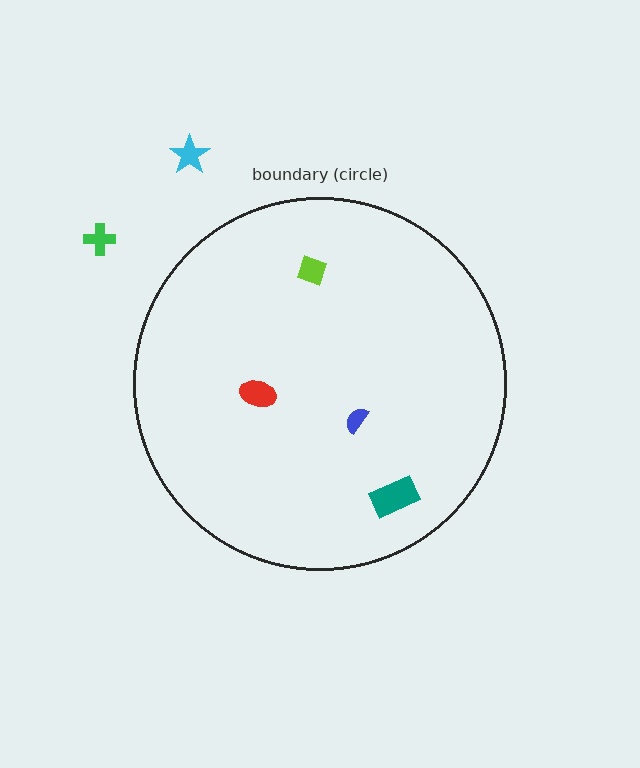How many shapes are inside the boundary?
4 inside, 2 outside.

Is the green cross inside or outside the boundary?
Outside.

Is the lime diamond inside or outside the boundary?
Inside.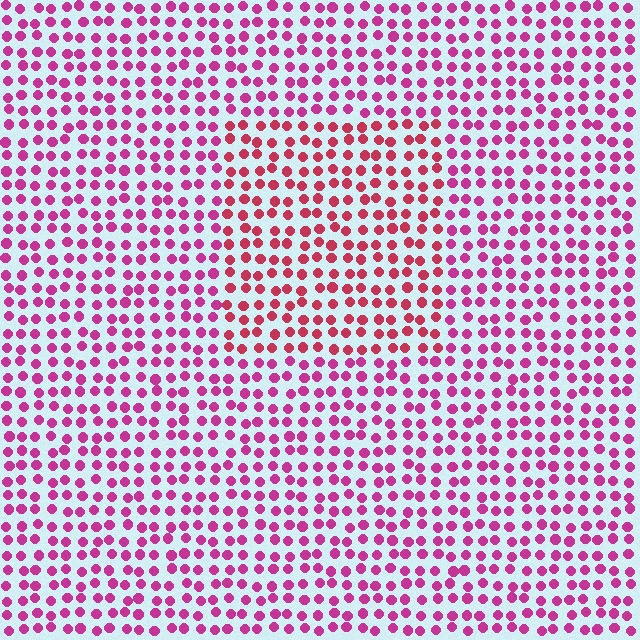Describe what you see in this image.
The image is filled with small magenta elements in a uniform arrangement. A rectangle-shaped region is visible where the elements are tinted to a slightly different hue, forming a subtle color boundary.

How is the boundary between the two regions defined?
The boundary is defined purely by a slight shift in hue (about 26 degrees). Spacing, size, and orientation are identical on both sides.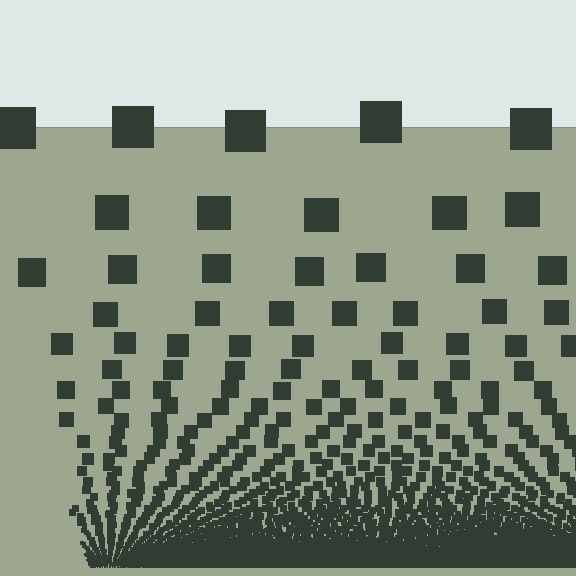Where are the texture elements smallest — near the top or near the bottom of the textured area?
Near the bottom.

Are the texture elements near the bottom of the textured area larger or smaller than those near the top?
Smaller. The gradient is inverted — elements near the bottom are smaller and denser.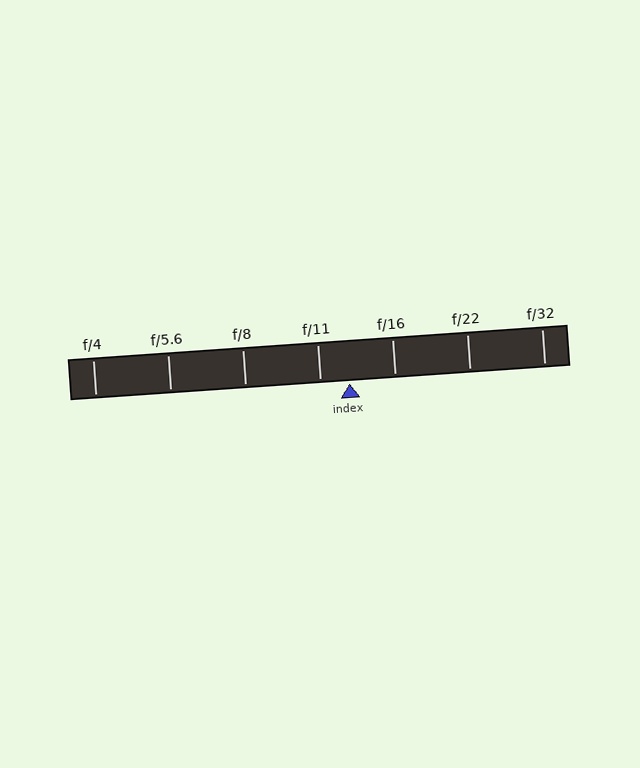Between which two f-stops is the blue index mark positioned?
The index mark is between f/11 and f/16.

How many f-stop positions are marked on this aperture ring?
There are 7 f-stop positions marked.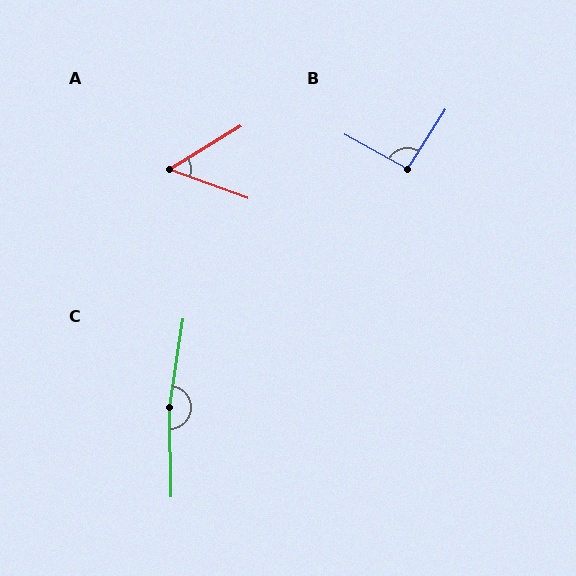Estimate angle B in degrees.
Approximately 93 degrees.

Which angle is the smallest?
A, at approximately 51 degrees.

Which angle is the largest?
C, at approximately 170 degrees.